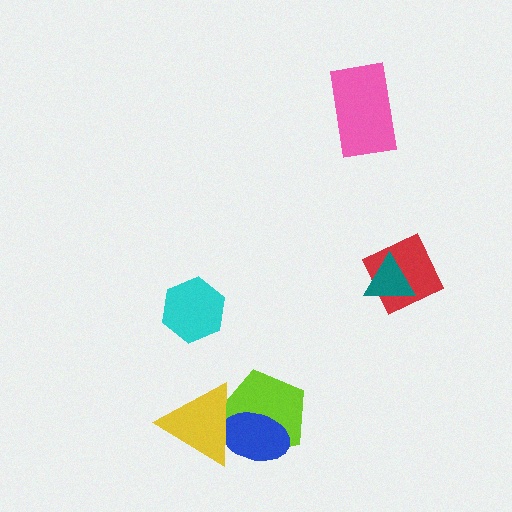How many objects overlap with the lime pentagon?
2 objects overlap with the lime pentagon.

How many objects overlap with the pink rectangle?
0 objects overlap with the pink rectangle.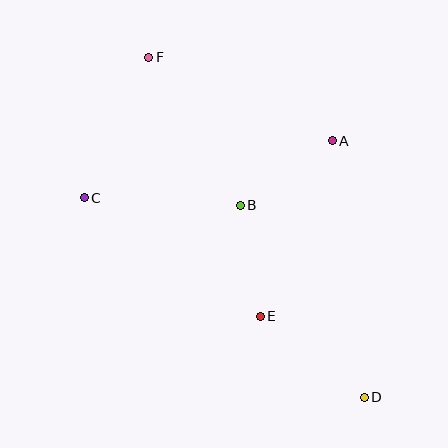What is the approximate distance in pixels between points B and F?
The distance between B and F is approximately 174 pixels.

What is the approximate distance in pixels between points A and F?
The distance between A and F is approximately 202 pixels.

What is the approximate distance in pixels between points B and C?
The distance between B and C is approximately 156 pixels.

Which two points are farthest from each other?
Points D and F are farthest from each other.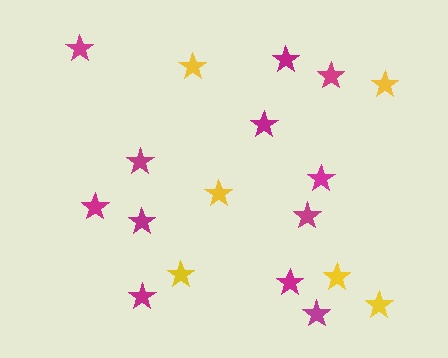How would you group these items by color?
There are 2 groups: one group of magenta stars (12) and one group of yellow stars (6).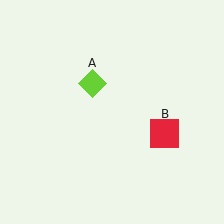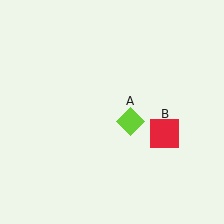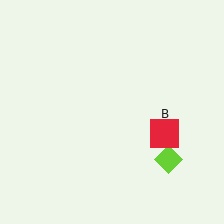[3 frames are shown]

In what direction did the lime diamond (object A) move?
The lime diamond (object A) moved down and to the right.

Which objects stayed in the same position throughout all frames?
Red square (object B) remained stationary.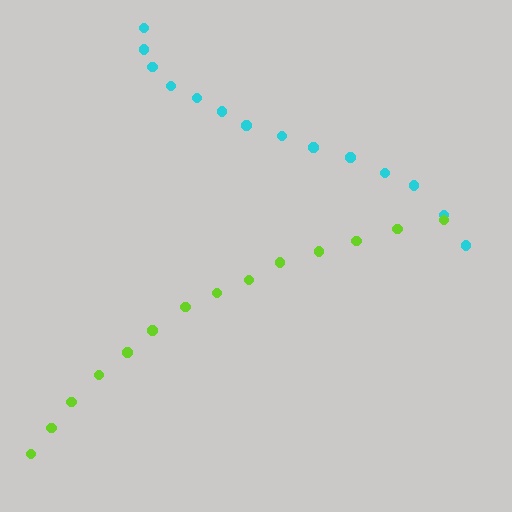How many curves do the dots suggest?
There are 2 distinct paths.